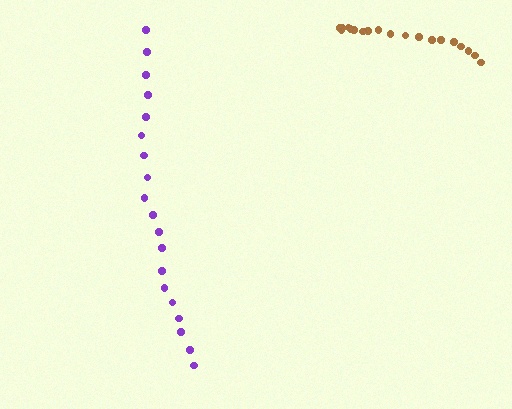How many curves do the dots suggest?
There are 2 distinct paths.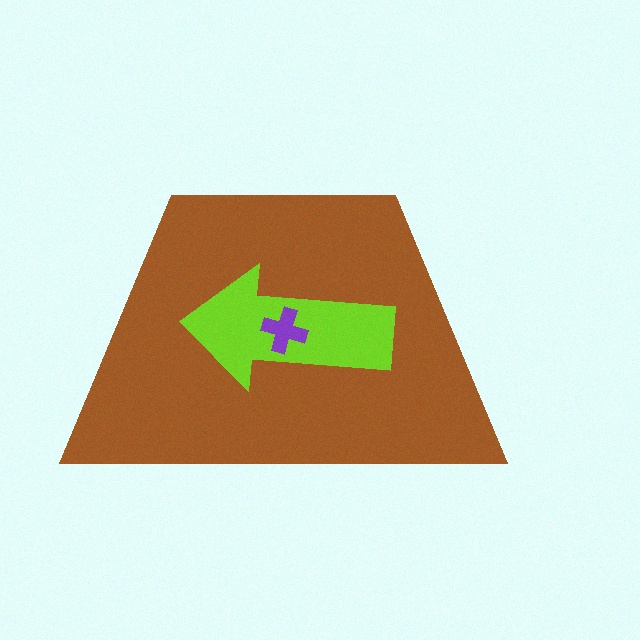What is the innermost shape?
The purple cross.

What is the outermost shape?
The brown trapezoid.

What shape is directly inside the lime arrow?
The purple cross.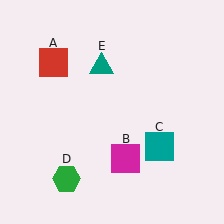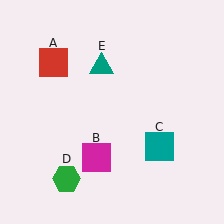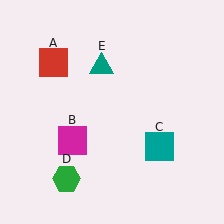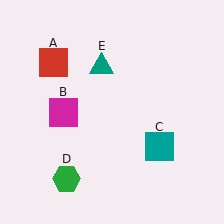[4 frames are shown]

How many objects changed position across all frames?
1 object changed position: magenta square (object B).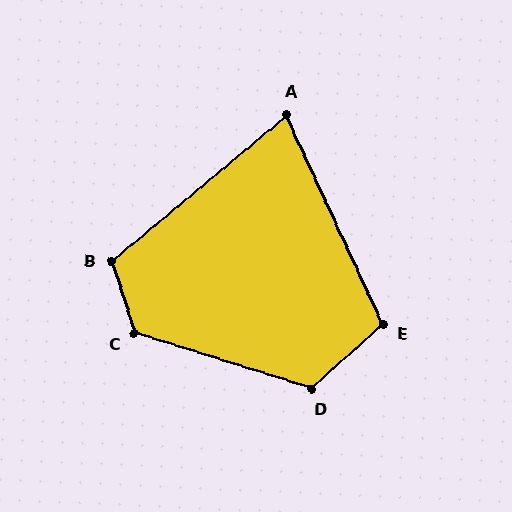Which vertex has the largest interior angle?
C, at approximately 125 degrees.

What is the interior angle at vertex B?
Approximately 113 degrees (obtuse).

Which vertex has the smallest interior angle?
A, at approximately 75 degrees.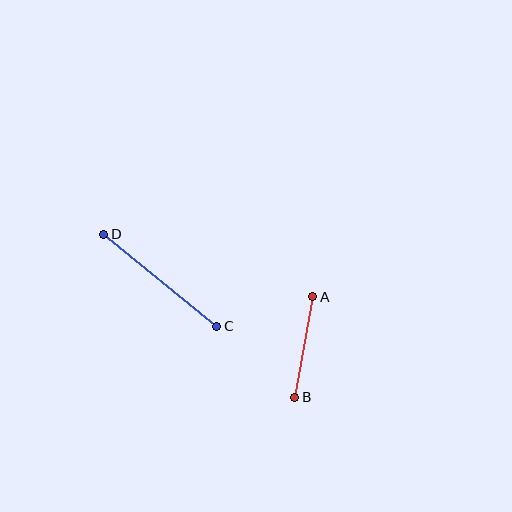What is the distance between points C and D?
The distance is approximately 146 pixels.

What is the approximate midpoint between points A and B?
The midpoint is at approximately (304, 347) pixels.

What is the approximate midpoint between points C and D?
The midpoint is at approximately (160, 280) pixels.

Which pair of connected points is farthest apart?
Points C and D are farthest apart.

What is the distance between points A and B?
The distance is approximately 102 pixels.